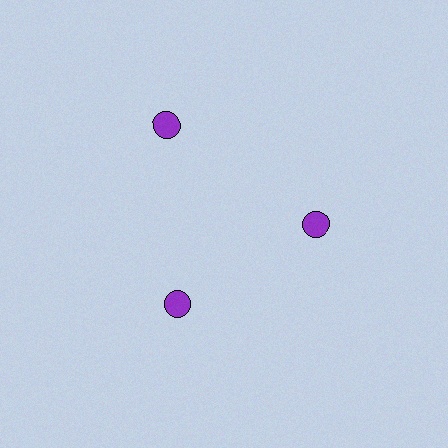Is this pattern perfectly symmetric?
No. The 3 purple circles are arranged in a ring, but one element near the 11 o'clock position is pushed outward from the center, breaking the 3-fold rotational symmetry.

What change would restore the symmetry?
The symmetry would be restored by moving it inward, back onto the ring so that all 3 circles sit at equal angles and equal distance from the center.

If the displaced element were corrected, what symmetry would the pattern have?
It would have 3-fold rotational symmetry — the pattern would map onto itself every 120 degrees.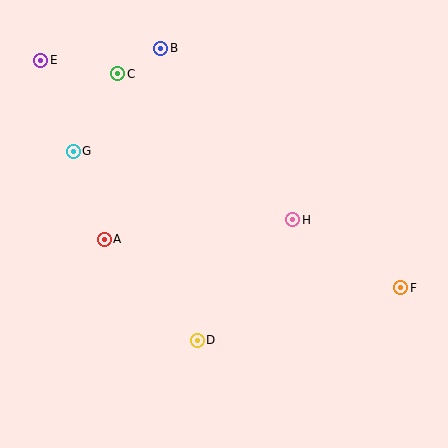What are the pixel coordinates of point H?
Point H is at (293, 220).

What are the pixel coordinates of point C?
Point C is at (118, 74).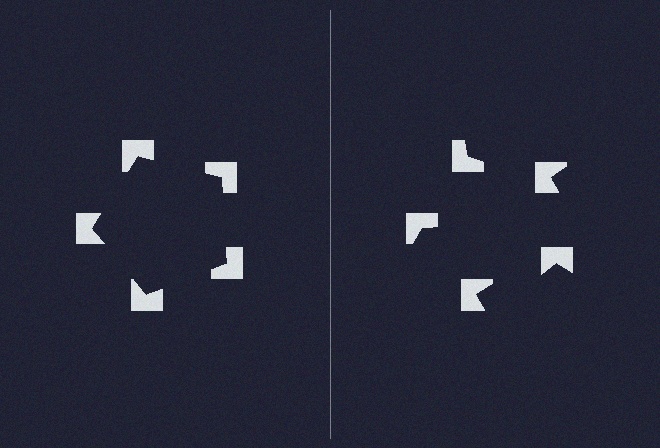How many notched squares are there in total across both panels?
10 — 5 on each side.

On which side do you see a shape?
An illusory pentagon appears on the left side. On the right side the wedge cuts are rotated, so no coherent shape forms.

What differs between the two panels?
The notched squares are positioned identically on both sides; only the wedge orientations differ. On the left they align to a pentagon; on the right they are misaligned.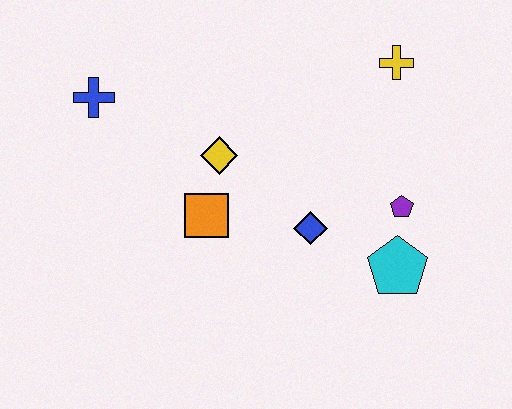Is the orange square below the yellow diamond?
Yes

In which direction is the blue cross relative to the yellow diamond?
The blue cross is to the left of the yellow diamond.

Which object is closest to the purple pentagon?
The cyan pentagon is closest to the purple pentagon.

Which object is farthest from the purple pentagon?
The blue cross is farthest from the purple pentagon.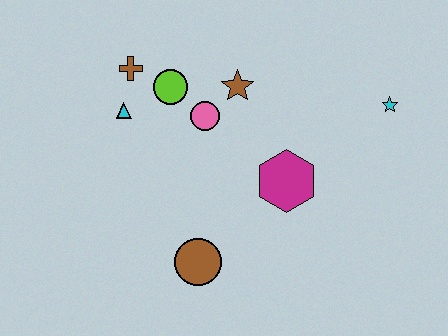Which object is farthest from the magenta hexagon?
The brown cross is farthest from the magenta hexagon.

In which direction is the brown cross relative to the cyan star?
The brown cross is to the left of the cyan star.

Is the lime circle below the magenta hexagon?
No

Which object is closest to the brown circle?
The magenta hexagon is closest to the brown circle.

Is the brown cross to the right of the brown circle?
No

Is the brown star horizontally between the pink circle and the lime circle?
No